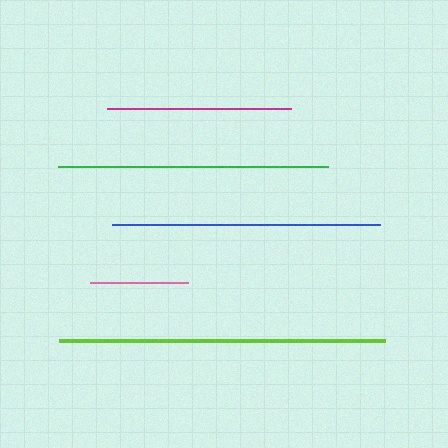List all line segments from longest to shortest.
From longest to shortest: lime, green, blue, magenta, pink.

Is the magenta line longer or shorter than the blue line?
The blue line is longer than the magenta line.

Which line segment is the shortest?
The pink line is the shortest at approximately 98 pixels.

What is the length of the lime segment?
The lime segment is approximately 327 pixels long.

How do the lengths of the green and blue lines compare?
The green and blue lines are approximately the same length.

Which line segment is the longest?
The lime line is the longest at approximately 327 pixels.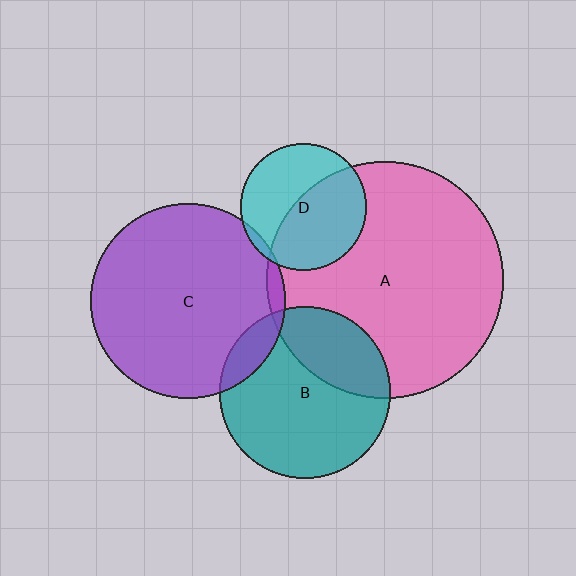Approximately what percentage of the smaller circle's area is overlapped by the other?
Approximately 10%.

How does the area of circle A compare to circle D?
Approximately 3.5 times.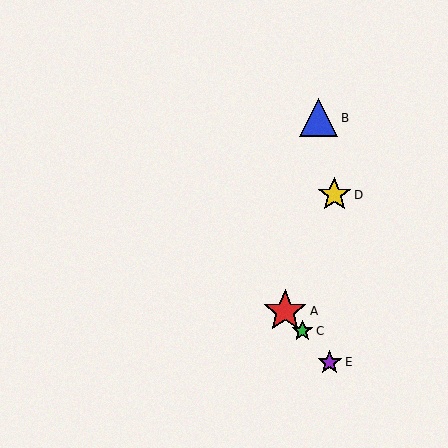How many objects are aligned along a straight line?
3 objects (A, C, E) are aligned along a straight line.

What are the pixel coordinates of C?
Object C is at (302, 331).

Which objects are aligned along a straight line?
Objects A, C, E are aligned along a straight line.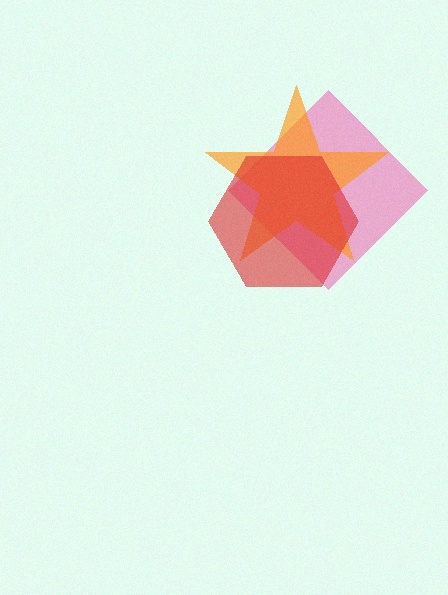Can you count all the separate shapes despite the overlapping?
Yes, there are 3 separate shapes.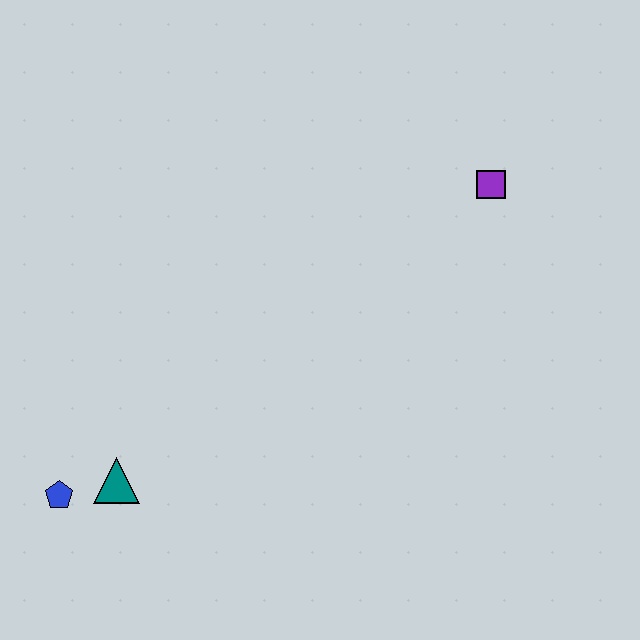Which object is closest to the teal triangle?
The blue pentagon is closest to the teal triangle.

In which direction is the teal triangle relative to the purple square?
The teal triangle is to the left of the purple square.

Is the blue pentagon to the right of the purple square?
No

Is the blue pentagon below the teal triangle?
Yes